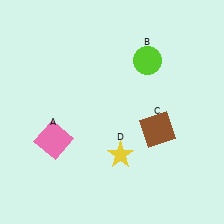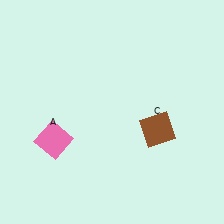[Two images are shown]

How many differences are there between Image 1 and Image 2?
There are 2 differences between the two images.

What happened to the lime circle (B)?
The lime circle (B) was removed in Image 2. It was in the top-right area of Image 1.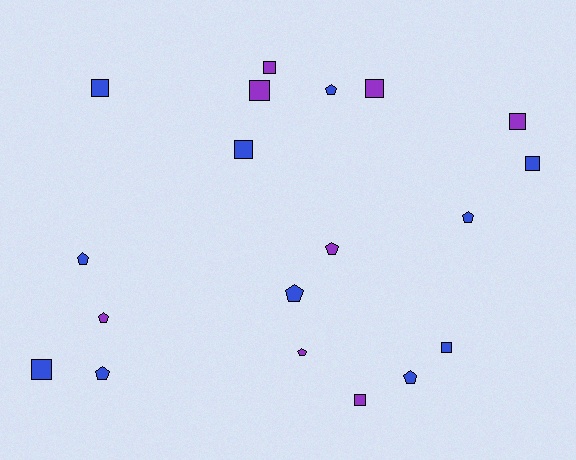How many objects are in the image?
There are 19 objects.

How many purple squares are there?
There are 5 purple squares.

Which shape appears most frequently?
Square, with 10 objects.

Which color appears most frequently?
Blue, with 11 objects.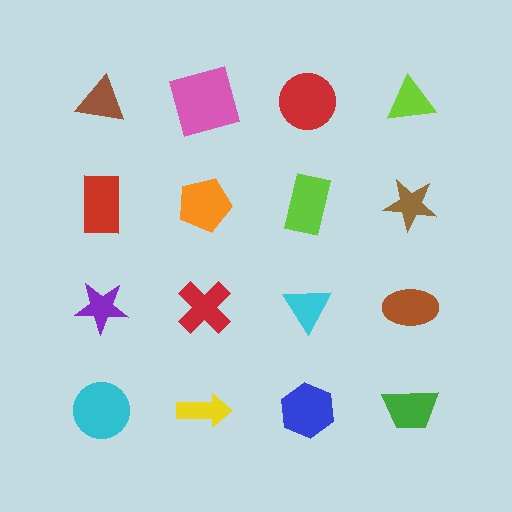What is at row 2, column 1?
A red rectangle.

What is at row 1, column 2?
A pink square.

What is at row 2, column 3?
A lime rectangle.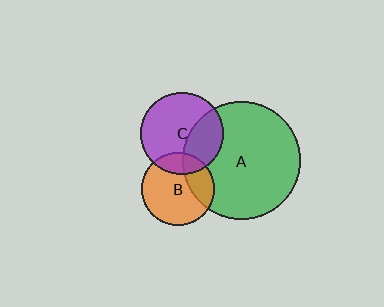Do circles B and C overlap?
Yes.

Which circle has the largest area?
Circle A (green).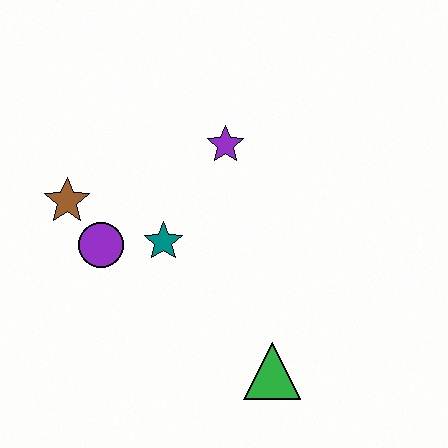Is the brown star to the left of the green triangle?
Yes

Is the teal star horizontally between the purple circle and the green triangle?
Yes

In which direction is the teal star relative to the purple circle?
The teal star is to the right of the purple circle.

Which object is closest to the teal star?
The purple circle is closest to the teal star.